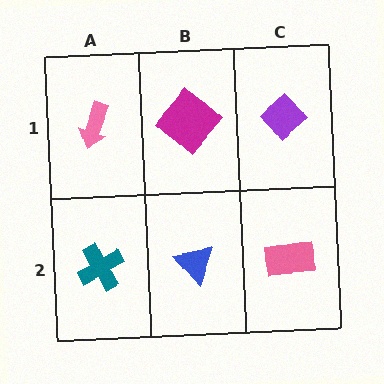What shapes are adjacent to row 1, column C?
A pink rectangle (row 2, column C), a magenta diamond (row 1, column B).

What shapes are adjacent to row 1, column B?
A blue triangle (row 2, column B), a pink arrow (row 1, column A), a purple diamond (row 1, column C).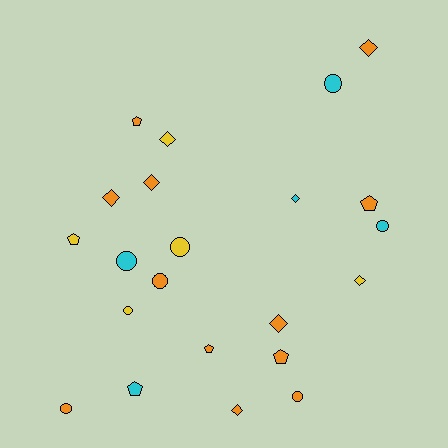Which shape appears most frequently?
Diamond, with 8 objects.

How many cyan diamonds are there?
There is 1 cyan diamond.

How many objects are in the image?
There are 22 objects.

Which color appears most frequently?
Orange, with 12 objects.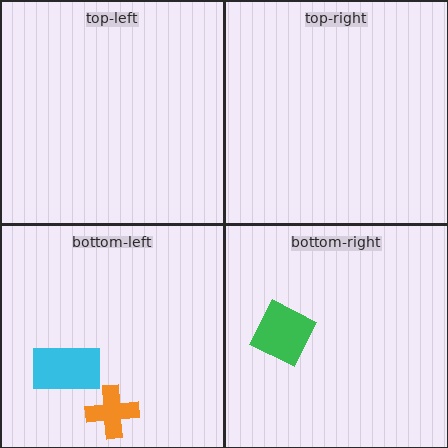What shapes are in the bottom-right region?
The green diamond.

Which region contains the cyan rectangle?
The bottom-left region.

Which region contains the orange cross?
The bottom-left region.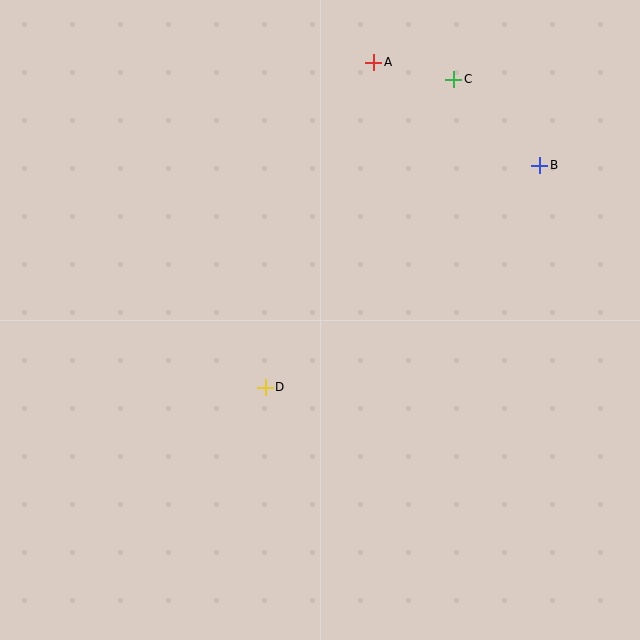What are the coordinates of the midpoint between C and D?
The midpoint between C and D is at (359, 233).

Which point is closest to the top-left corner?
Point A is closest to the top-left corner.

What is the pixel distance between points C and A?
The distance between C and A is 81 pixels.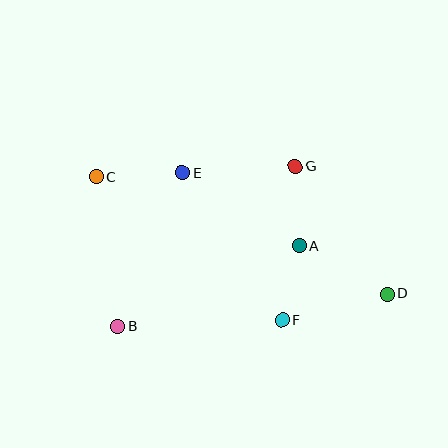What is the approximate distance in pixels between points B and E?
The distance between B and E is approximately 166 pixels.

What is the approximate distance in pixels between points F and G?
The distance between F and G is approximately 154 pixels.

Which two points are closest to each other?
Points A and F are closest to each other.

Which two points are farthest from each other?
Points C and D are farthest from each other.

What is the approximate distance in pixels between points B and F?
The distance between B and F is approximately 165 pixels.